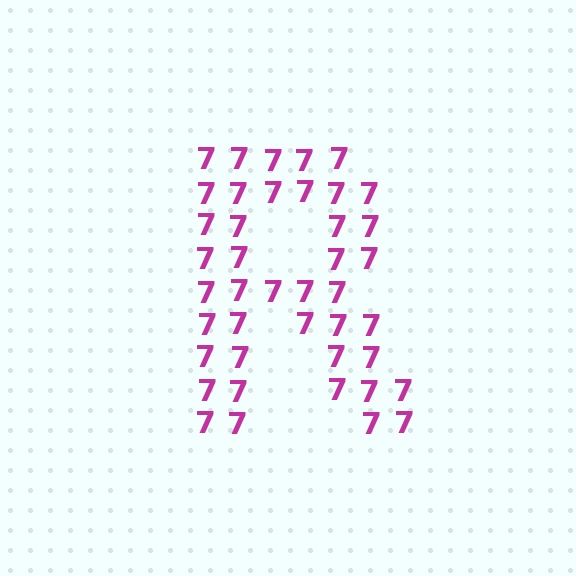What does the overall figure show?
The overall figure shows the letter R.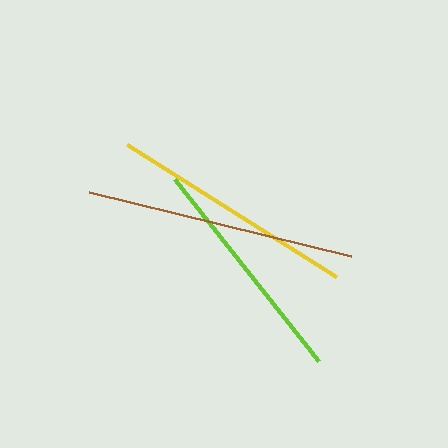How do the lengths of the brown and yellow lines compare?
The brown and yellow lines are approximately the same length.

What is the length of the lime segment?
The lime segment is approximately 232 pixels long.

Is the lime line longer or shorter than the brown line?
The brown line is longer than the lime line.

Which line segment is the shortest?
The lime line is the shortest at approximately 232 pixels.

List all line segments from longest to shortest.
From longest to shortest: brown, yellow, lime.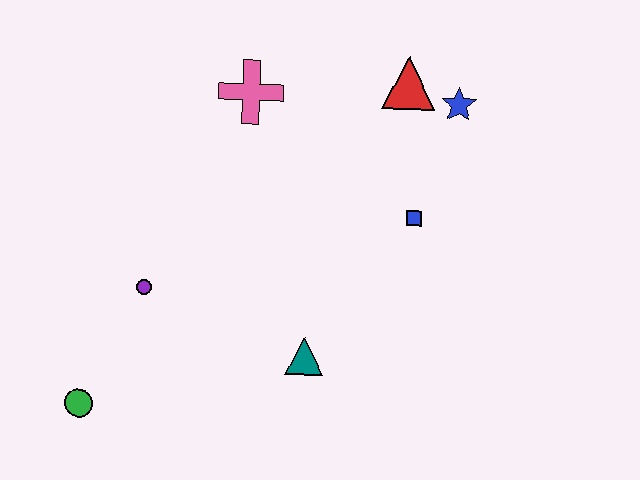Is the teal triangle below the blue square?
Yes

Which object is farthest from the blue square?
The green circle is farthest from the blue square.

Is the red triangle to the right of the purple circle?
Yes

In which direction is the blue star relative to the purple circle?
The blue star is to the right of the purple circle.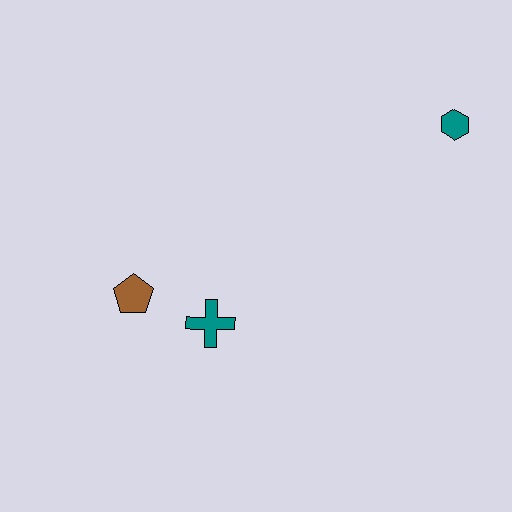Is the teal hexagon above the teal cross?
Yes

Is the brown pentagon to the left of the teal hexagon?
Yes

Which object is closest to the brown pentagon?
The teal cross is closest to the brown pentagon.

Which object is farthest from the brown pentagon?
The teal hexagon is farthest from the brown pentagon.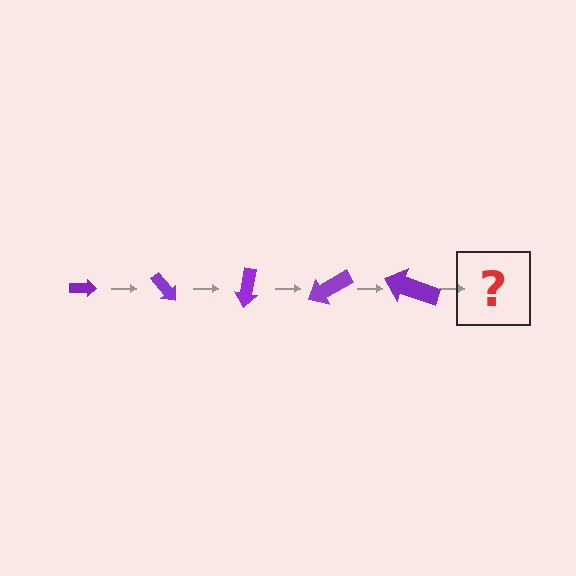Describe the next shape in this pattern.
It should be an arrow, larger than the previous one and rotated 250 degrees from the start.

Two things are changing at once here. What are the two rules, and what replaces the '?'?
The two rules are that the arrow grows larger each step and it rotates 50 degrees each step. The '?' should be an arrow, larger than the previous one and rotated 250 degrees from the start.